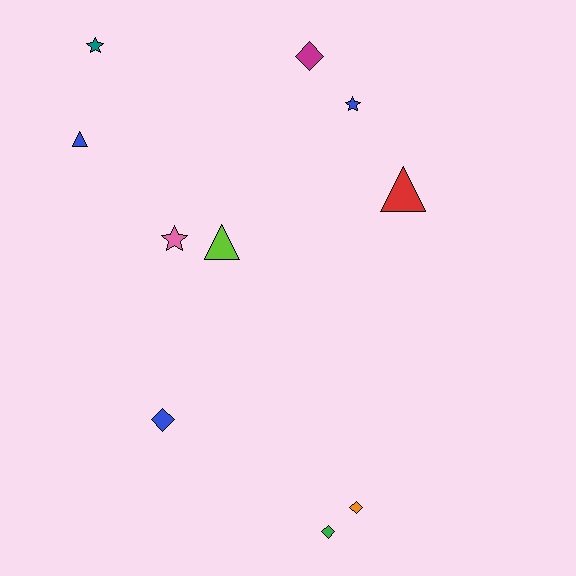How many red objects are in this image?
There is 1 red object.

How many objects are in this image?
There are 10 objects.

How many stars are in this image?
There are 3 stars.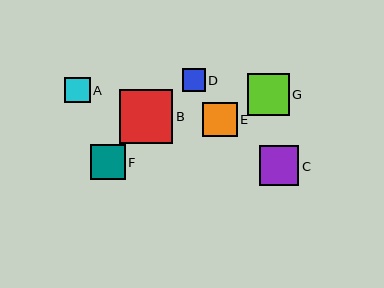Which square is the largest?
Square B is the largest with a size of approximately 54 pixels.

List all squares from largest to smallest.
From largest to smallest: B, G, C, F, E, A, D.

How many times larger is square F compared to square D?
Square F is approximately 1.5 times the size of square D.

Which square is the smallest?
Square D is the smallest with a size of approximately 23 pixels.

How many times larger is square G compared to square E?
Square G is approximately 1.2 times the size of square E.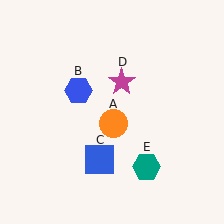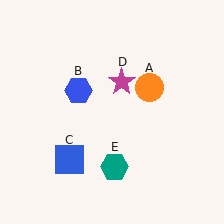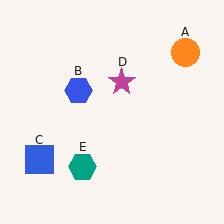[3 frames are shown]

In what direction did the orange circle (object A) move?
The orange circle (object A) moved up and to the right.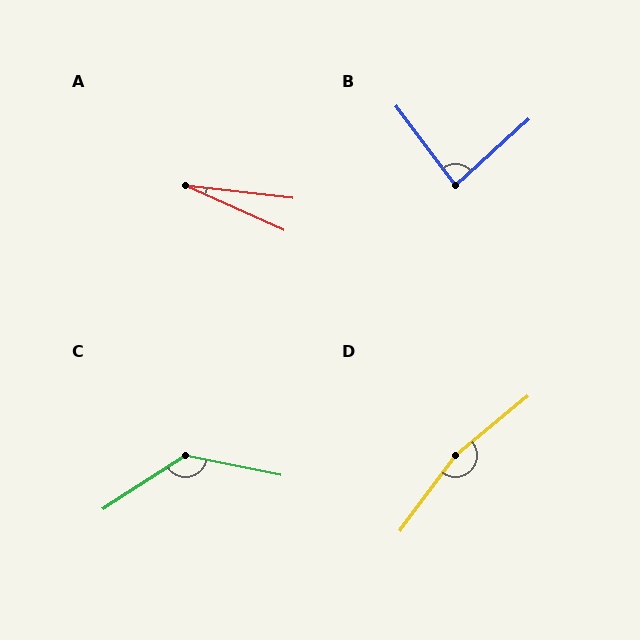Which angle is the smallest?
A, at approximately 18 degrees.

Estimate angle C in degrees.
Approximately 136 degrees.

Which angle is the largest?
D, at approximately 166 degrees.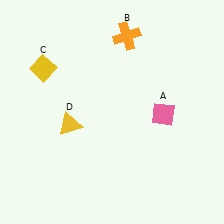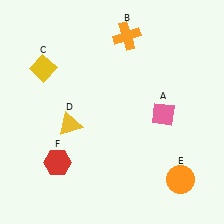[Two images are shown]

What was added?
An orange circle (E), a red hexagon (F) were added in Image 2.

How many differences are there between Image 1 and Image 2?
There are 2 differences between the two images.